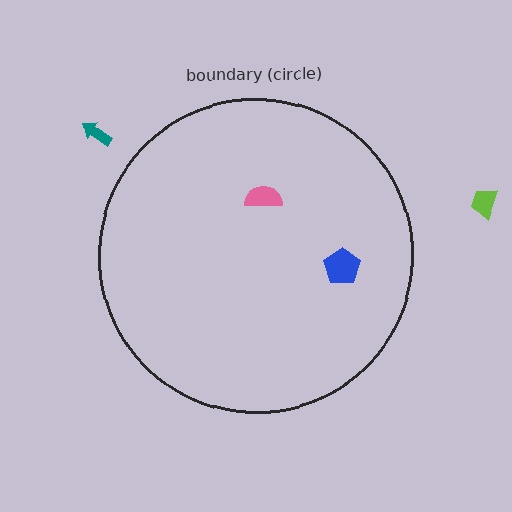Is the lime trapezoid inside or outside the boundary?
Outside.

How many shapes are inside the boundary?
2 inside, 2 outside.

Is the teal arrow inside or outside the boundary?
Outside.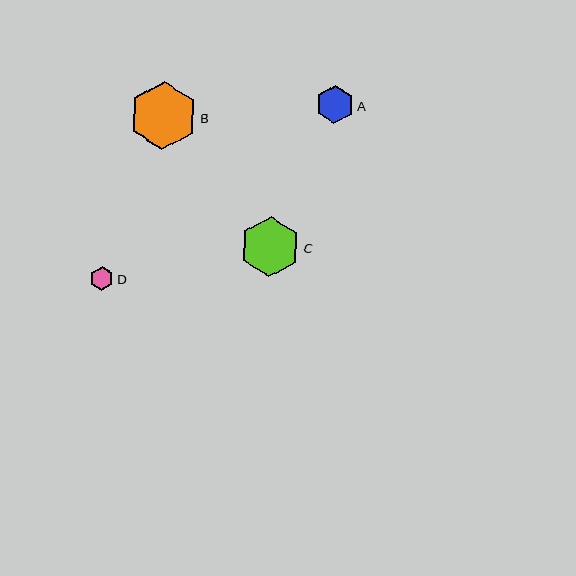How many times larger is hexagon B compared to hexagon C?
Hexagon B is approximately 1.1 times the size of hexagon C.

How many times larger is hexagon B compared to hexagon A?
Hexagon B is approximately 1.8 times the size of hexagon A.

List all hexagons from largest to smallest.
From largest to smallest: B, C, A, D.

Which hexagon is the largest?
Hexagon B is the largest with a size of approximately 68 pixels.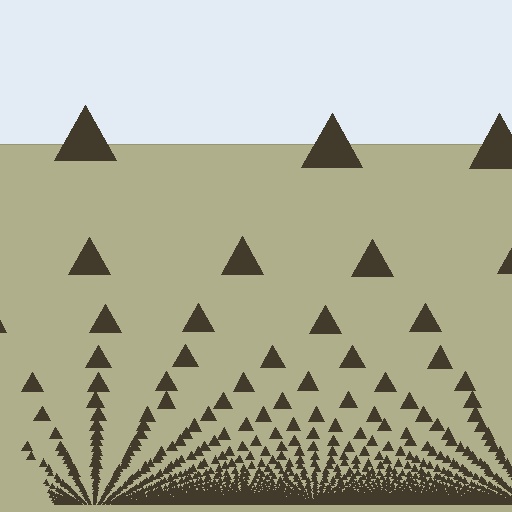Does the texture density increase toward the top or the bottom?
Density increases toward the bottom.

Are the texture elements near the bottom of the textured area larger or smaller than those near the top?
Smaller. The gradient is inverted — elements near the bottom are smaller and denser.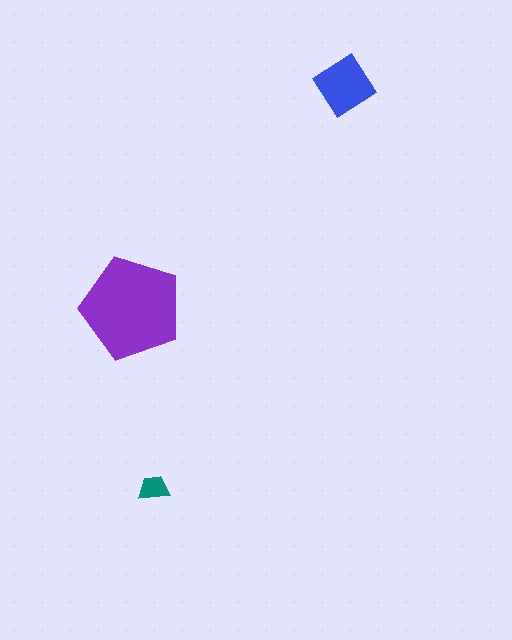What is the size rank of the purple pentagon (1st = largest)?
1st.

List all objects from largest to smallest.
The purple pentagon, the blue diamond, the teal trapezoid.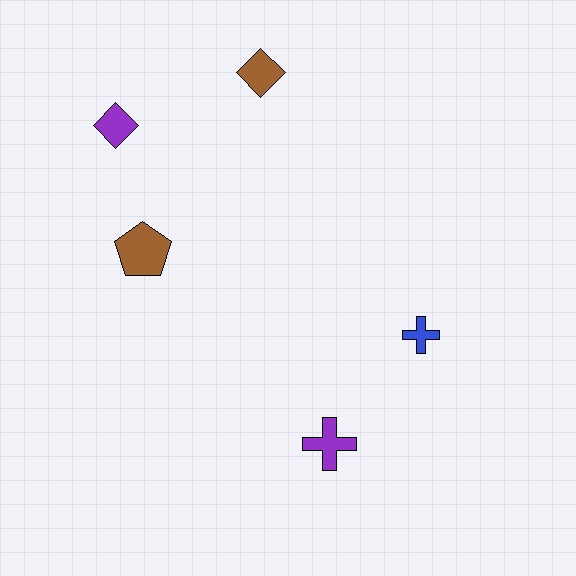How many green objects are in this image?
There are no green objects.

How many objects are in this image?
There are 5 objects.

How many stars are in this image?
There are no stars.